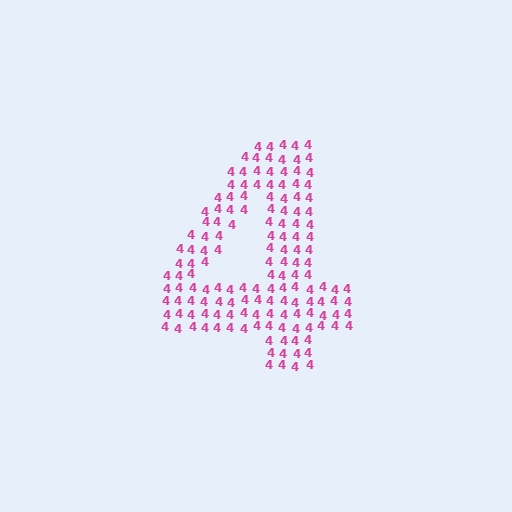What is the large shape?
The large shape is the digit 4.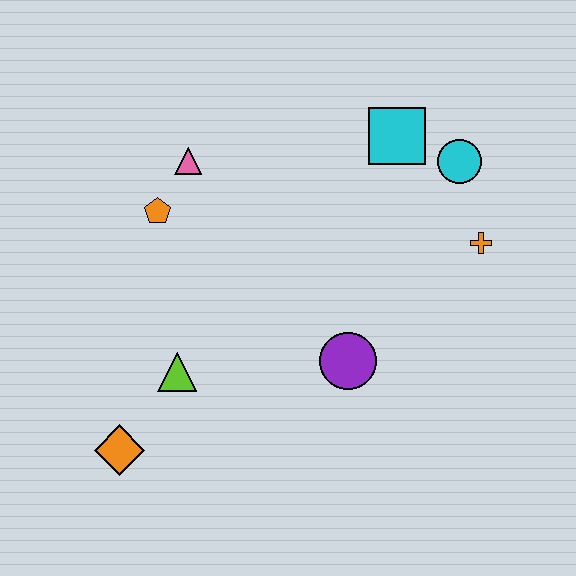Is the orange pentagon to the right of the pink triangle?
No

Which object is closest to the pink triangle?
The orange pentagon is closest to the pink triangle.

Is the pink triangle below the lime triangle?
No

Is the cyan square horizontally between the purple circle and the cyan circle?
Yes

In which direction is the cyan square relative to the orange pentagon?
The cyan square is to the right of the orange pentagon.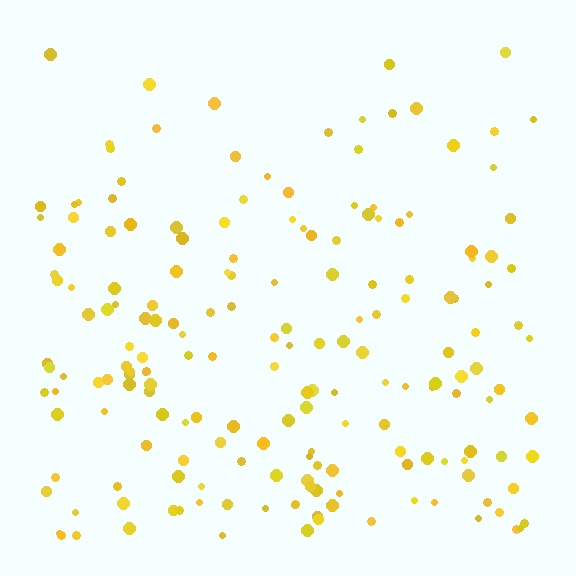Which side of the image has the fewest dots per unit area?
The top.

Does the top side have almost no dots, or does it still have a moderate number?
Still a moderate number, just noticeably fewer than the bottom.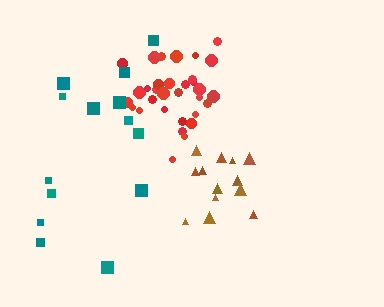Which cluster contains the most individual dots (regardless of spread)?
Red (32).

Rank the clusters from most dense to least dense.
red, brown, teal.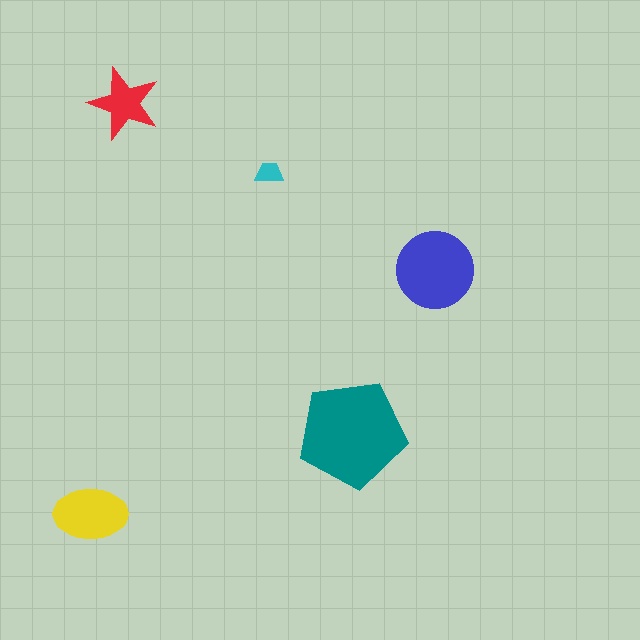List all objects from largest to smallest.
The teal pentagon, the blue circle, the yellow ellipse, the red star, the cyan trapezoid.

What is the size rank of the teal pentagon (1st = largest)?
1st.